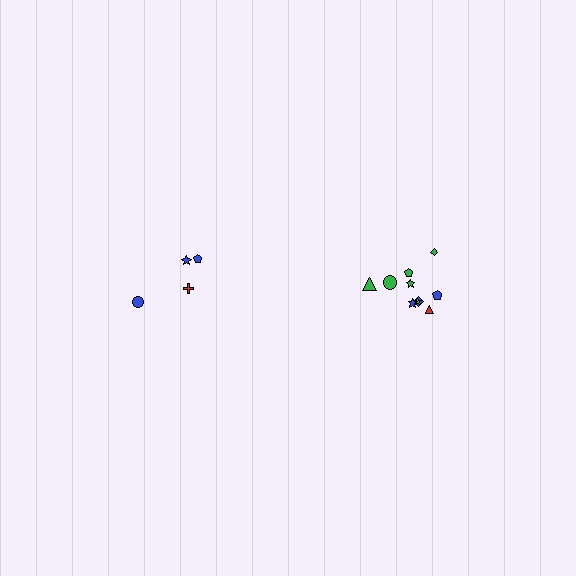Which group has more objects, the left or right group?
The right group.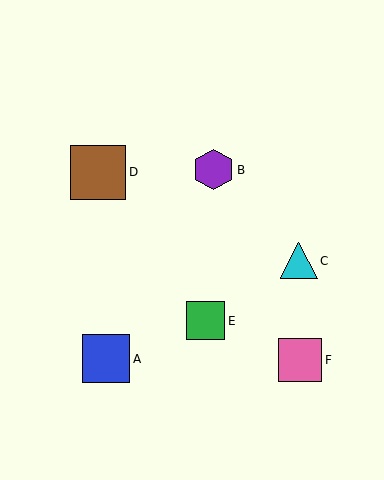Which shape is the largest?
The brown square (labeled D) is the largest.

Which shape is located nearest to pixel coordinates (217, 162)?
The purple hexagon (labeled B) at (213, 170) is nearest to that location.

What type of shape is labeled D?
Shape D is a brown square.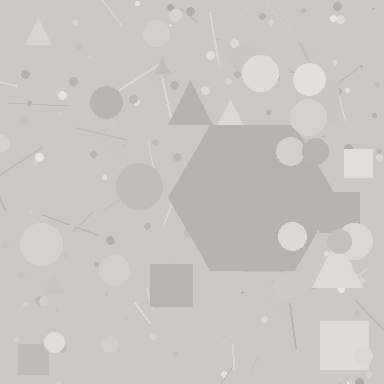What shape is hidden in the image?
A hexagon is hidden in the image.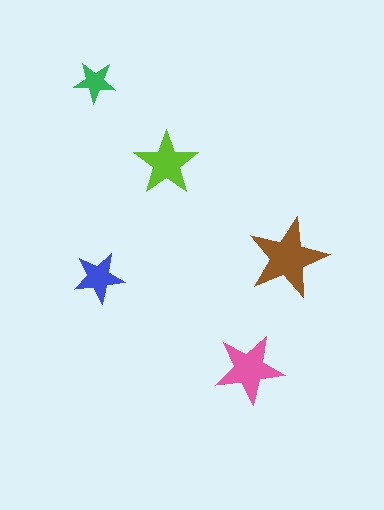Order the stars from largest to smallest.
the brown one, the pink one, the lime one, the blue one, the green one.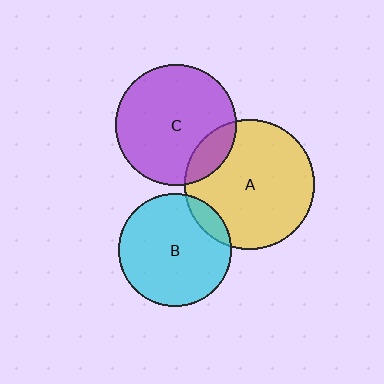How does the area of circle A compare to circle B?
Approximately 1.3 times.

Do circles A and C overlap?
Yes.